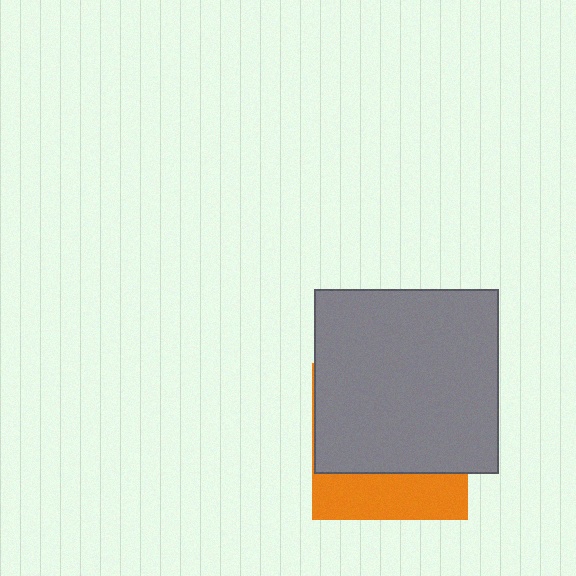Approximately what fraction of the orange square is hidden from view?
Roughly 70% of the orange square is hidden behind the gray square.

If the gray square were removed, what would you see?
You would see the complete orange square.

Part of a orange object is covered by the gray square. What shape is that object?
It is a square.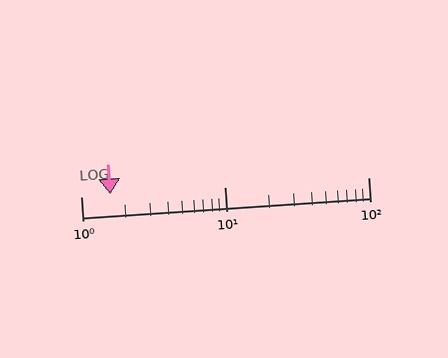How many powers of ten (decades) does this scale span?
The scale spans 2 decades, from 1 to 100.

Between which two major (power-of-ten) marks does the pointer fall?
The pointer is between 1 and 10.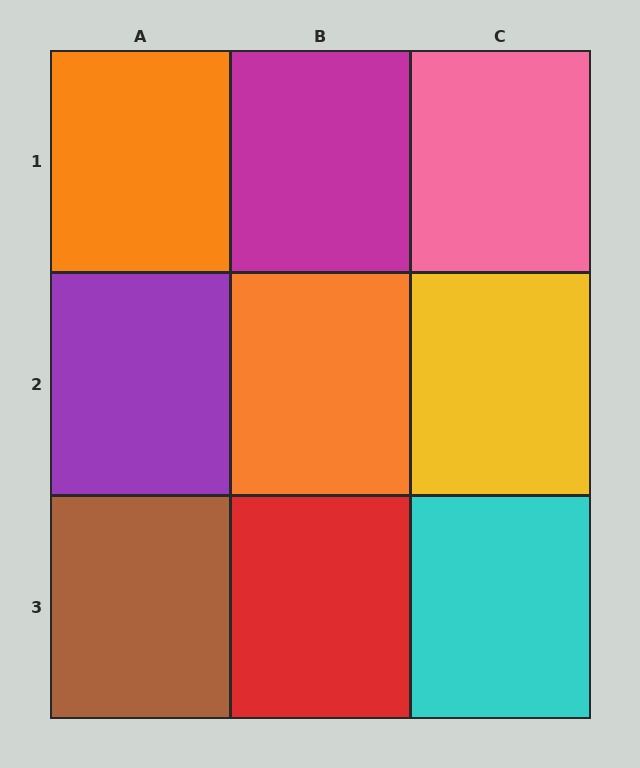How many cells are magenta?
1 cell is magenta.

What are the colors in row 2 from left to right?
Purple, orange, yellow.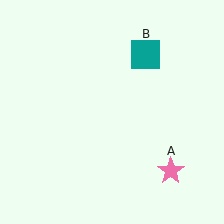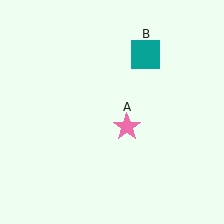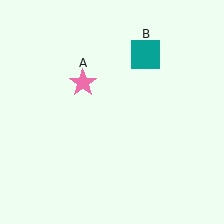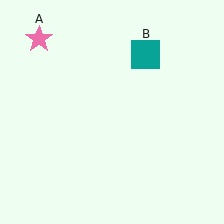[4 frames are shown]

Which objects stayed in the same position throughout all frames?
Teal square (object B) remained stationary.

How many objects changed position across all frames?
1 object changed position: pink star (object A).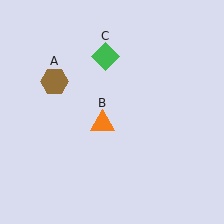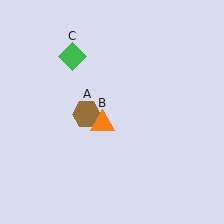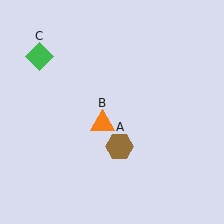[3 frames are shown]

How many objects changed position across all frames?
2 objects changed position: brown hexagon (object A), green diamond (object C).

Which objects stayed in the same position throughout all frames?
Orange triangle (object B) remained stationary.